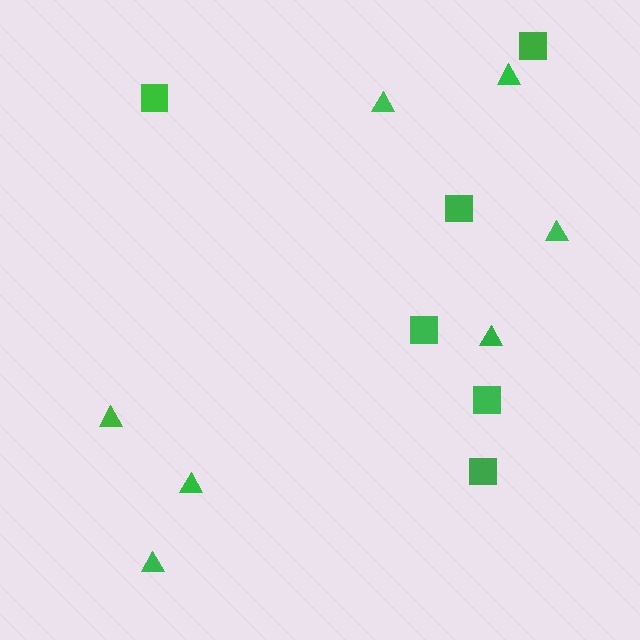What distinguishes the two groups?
There are 2 groups: one group of triangles (7) and one group of squares (6).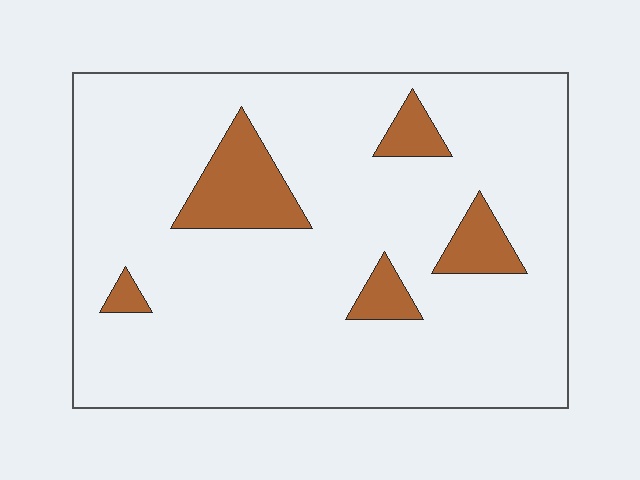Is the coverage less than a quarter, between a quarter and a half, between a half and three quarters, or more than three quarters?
Less than a quarter.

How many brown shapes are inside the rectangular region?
5.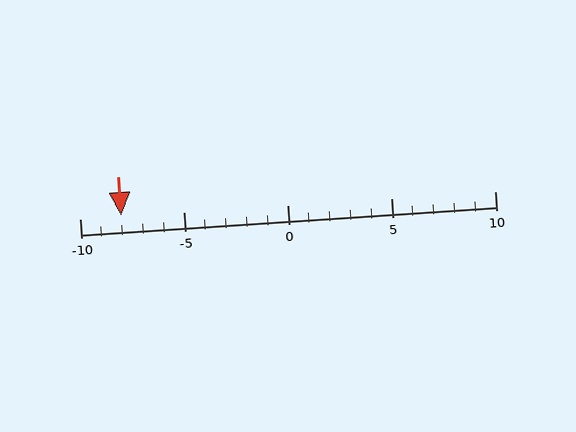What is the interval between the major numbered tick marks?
The major tick marks are spaced 5 units apart.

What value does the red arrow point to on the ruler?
The red arrow points to approximately -8.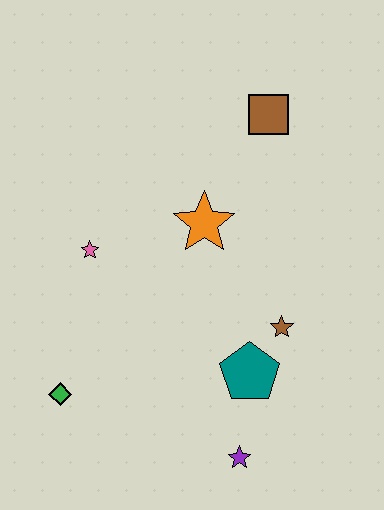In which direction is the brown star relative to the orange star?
The brown star is below the orange star.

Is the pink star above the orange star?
No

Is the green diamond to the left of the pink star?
Yes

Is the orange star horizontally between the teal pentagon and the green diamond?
Yes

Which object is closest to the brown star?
The teal pentagon is closest to the brown star.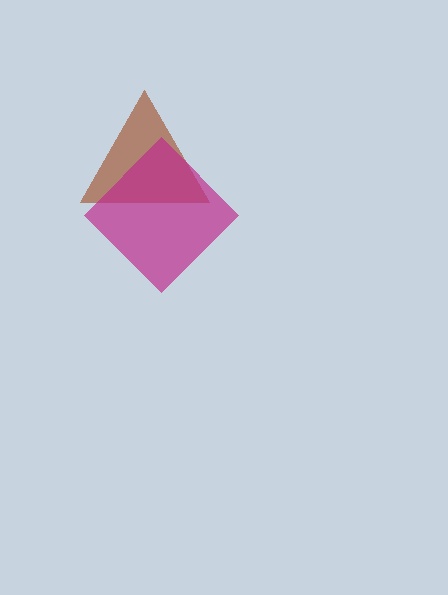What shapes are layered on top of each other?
The layered shapes are: a brown triangle, a magenta diamond.